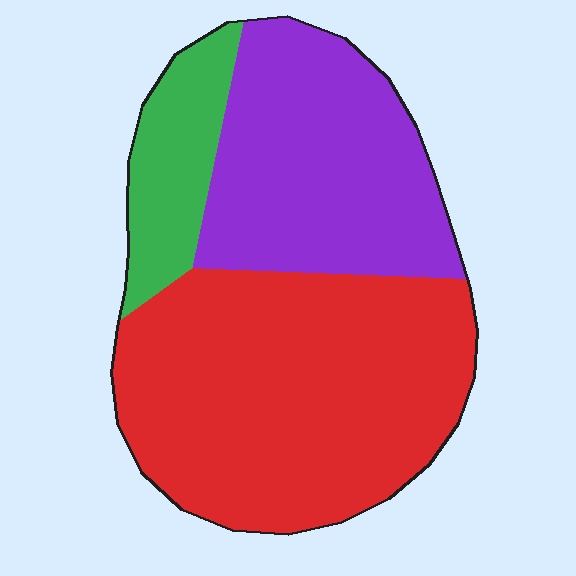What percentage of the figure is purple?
Purple takes up about one third (1/3) of the figure.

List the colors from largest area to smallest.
From largest to smallest: red, purple, green.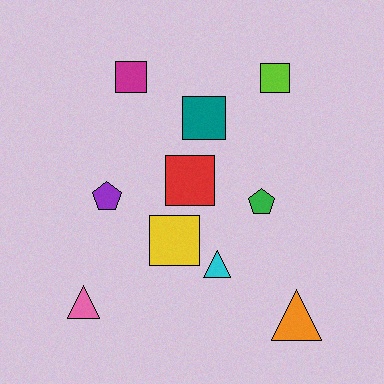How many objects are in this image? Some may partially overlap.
There are 10 objects.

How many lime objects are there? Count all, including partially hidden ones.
There is 1 lime object.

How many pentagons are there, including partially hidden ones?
There are 2 pentagons.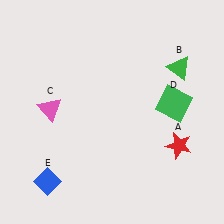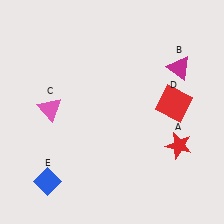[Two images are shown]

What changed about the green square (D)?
In Image 1, D is green. In Image 2, it changed to red.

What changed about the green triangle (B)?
In Image 1, B is green. In Image 2, it changed to magenta.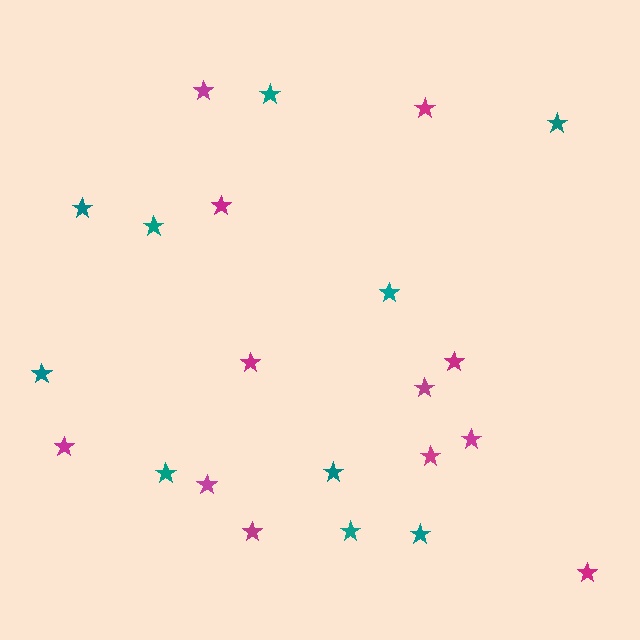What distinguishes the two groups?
There are 2 groups: one group of magenta stars (12) and one group of teal stars (10).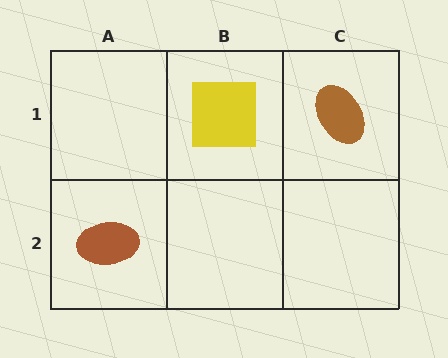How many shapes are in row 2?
1 shape.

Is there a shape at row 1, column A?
No, that cell is empty.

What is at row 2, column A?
A brown ellipse.